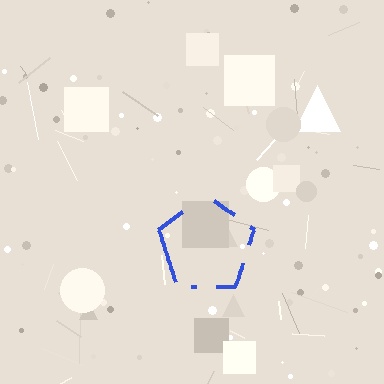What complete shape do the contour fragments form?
The contour fragments form a pentagon.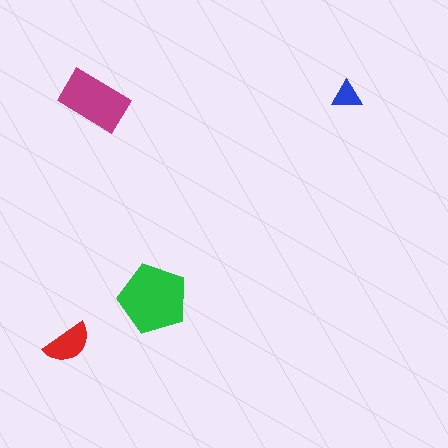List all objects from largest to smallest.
The green pentagon, the magenta rectangle, the red semicircle, the blue triangle.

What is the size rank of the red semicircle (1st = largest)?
3rd.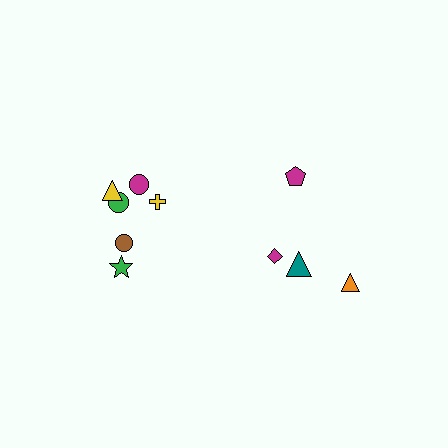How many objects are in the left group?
There are 6 objects.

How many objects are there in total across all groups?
There are 10 objects.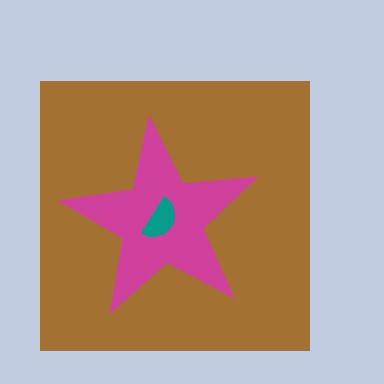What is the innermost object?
The teal semicircle.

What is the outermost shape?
The brown square.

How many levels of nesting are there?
3.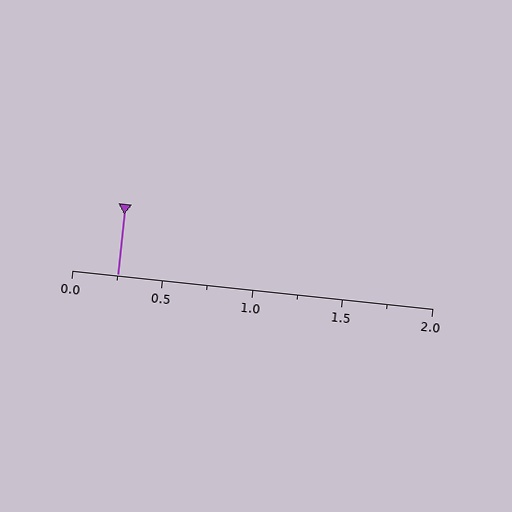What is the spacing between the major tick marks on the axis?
The major ticks are spaced 0.5 apart.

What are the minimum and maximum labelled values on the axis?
The axis runs from 0.0 to 2.0.